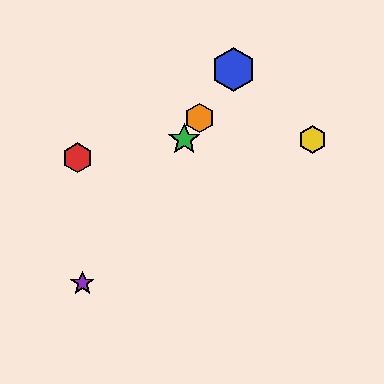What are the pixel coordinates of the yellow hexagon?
The yellow hexagon is at (313, 140).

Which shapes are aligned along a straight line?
The blue hexagon, the green star, the purple star, the orange hexagon are aligned along a straight line.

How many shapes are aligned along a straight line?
4 shapes (the blue hexagon, the green star, the purple star, the orange hexagon) are aligned along a straight line.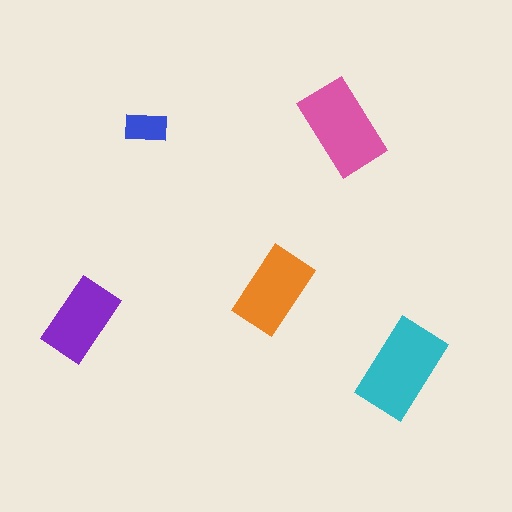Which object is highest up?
The pink rectangle is topmost.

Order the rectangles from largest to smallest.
the cyan one, the pink one, the orange one, the purple one, the blue one.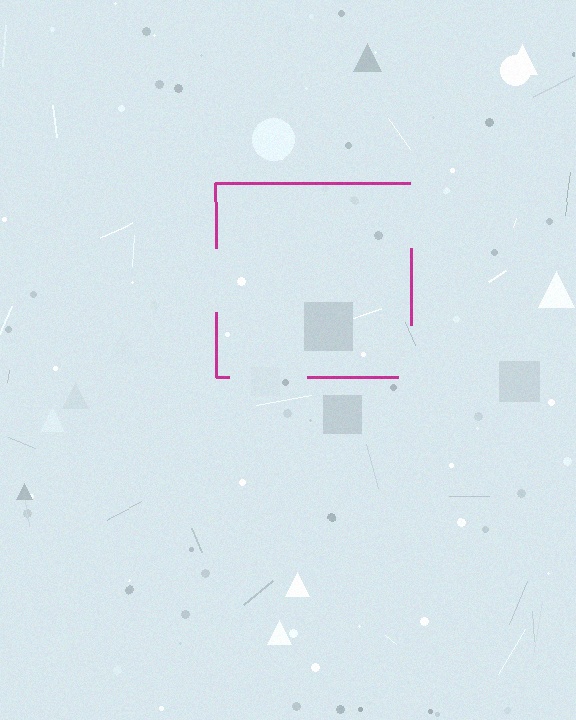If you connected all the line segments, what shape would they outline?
They would outline a square.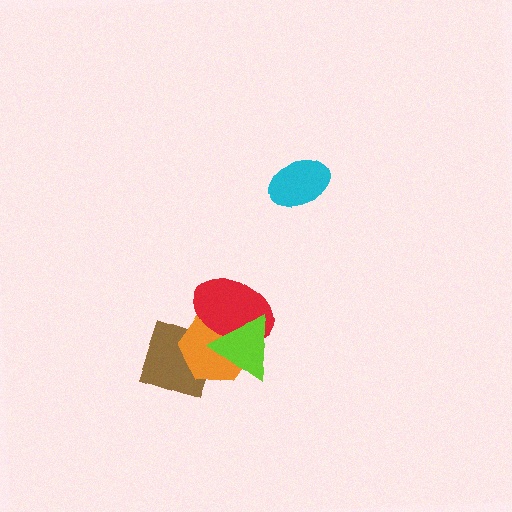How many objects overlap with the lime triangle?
3 objects overlap with the lime triangle.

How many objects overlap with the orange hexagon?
3 objects overlap with the orange hexagon.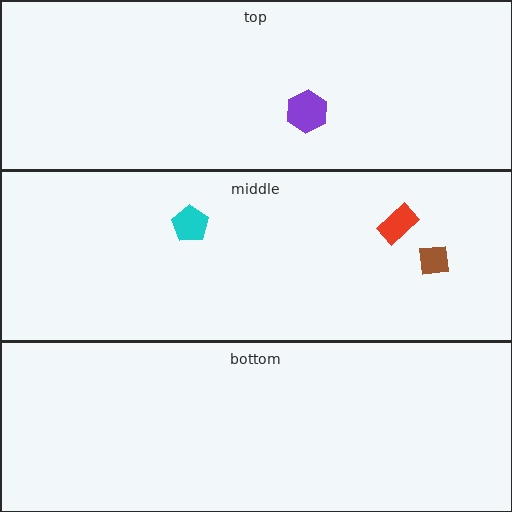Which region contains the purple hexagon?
The top region.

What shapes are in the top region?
The purple hexagon.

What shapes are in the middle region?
The red rectangle, the cyan pentagon, the brown square.